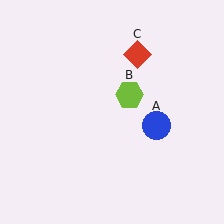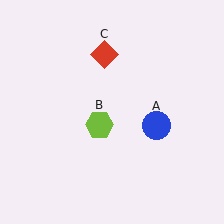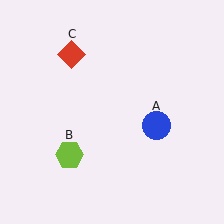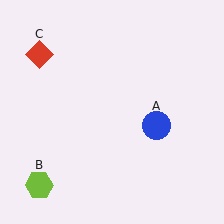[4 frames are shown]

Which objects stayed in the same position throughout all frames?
Blue circle (object A) remained stationary.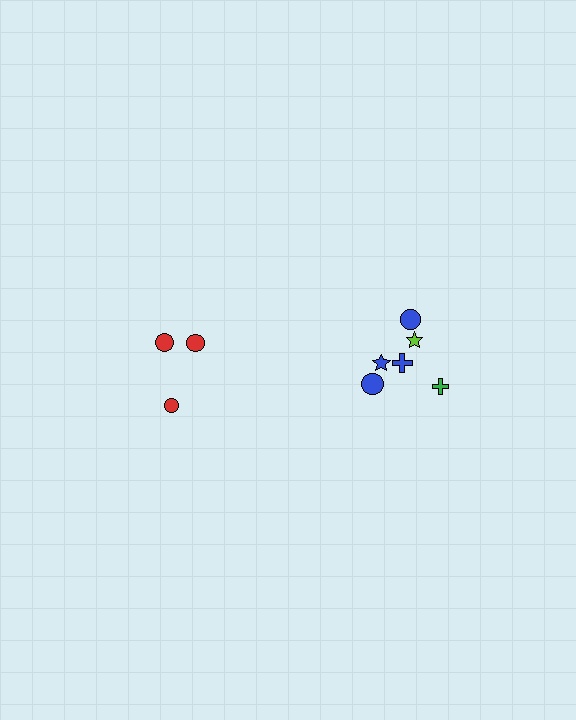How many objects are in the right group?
There are 6 objects.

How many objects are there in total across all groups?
There are 9 objects.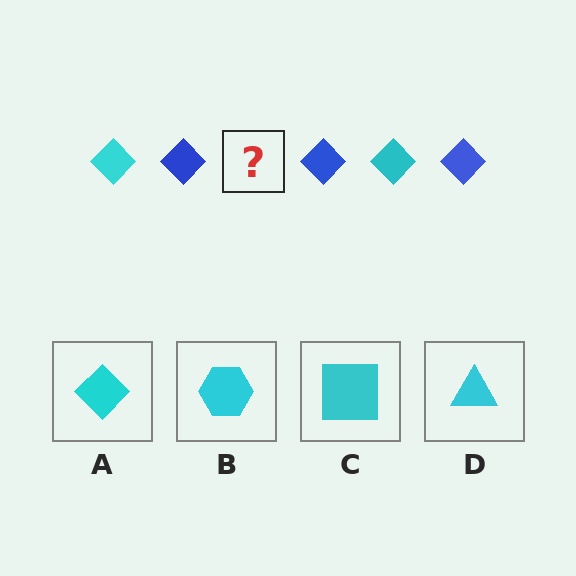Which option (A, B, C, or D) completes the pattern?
A.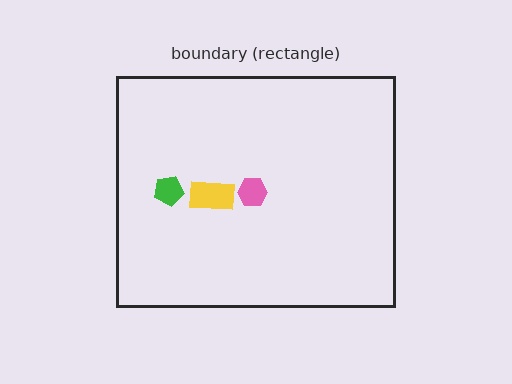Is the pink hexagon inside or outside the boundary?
Inside.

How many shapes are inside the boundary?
3 inside, 0 outside.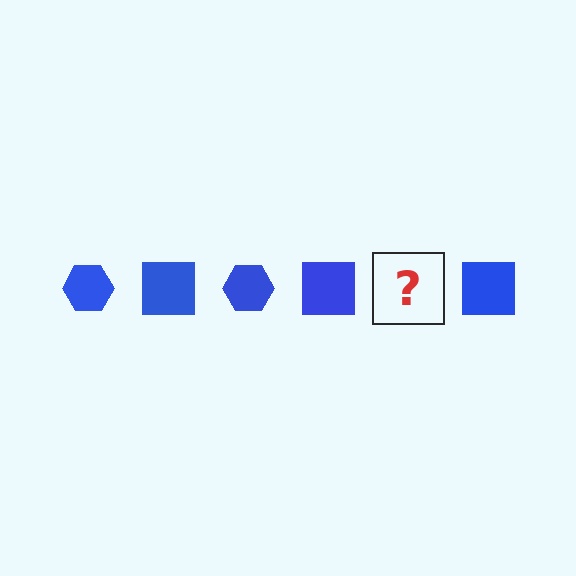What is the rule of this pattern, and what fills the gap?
The rule is that the pattern cycles through hexagon, square shapes in blue. The gap should be filled with a blue hexagon.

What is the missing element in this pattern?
The missing element is a blue hexagon.